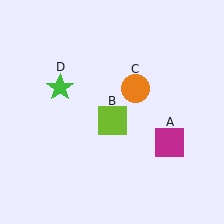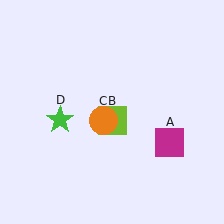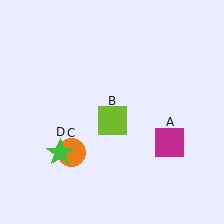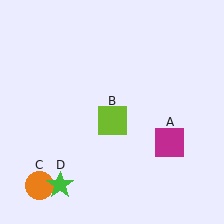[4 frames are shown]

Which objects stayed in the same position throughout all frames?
Magenta square (object A) and lime square (object B) remained stationary.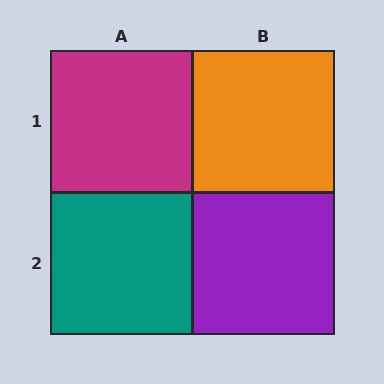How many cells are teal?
1 cell is teal.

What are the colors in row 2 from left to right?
Teal, purple.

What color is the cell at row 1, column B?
Orange.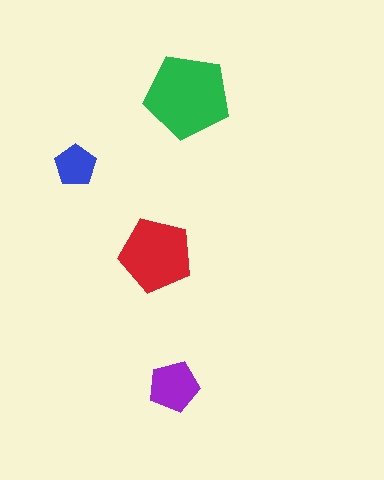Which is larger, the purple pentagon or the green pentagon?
The green one.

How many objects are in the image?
There are 4 objects in the image.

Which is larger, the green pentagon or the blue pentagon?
The green one.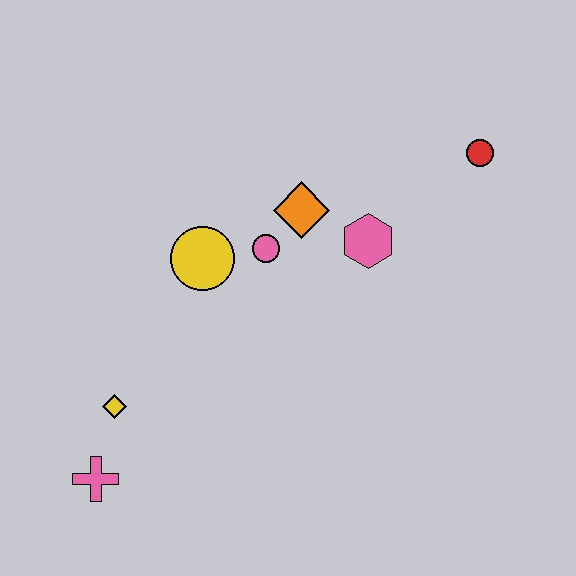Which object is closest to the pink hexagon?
The orange diamond is closest to the pink hexagon.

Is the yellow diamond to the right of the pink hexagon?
No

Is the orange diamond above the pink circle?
Yes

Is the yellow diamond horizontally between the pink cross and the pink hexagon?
Yes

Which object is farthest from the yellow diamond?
The red circle is farthest from the yellow diamond.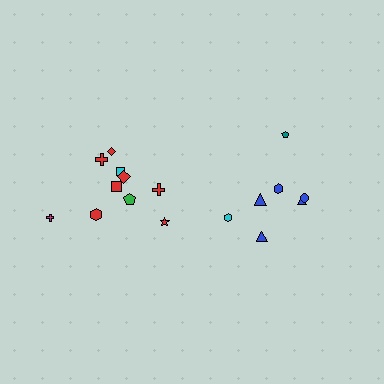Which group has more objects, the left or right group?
The left group.